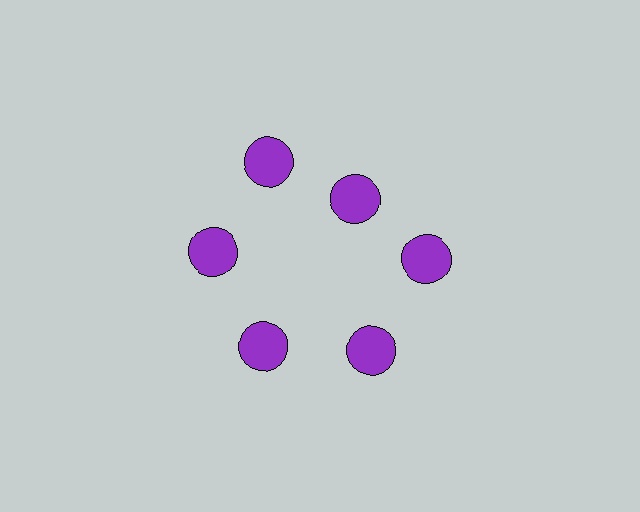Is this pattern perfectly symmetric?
No. The 6 purple circles are arranged in a ring, but one element near the 1 o'clock position is pulled inward toward the center, breaking the 6-fold rotational symmetry.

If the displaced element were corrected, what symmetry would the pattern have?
It would have 6-fold rotational symmetry — the pattern would map onto itself every 60 degrees.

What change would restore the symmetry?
The symmetry would be restored by moving it outward, back onto the ring so that all 6 circles sit at equal angles and equal distance from the center.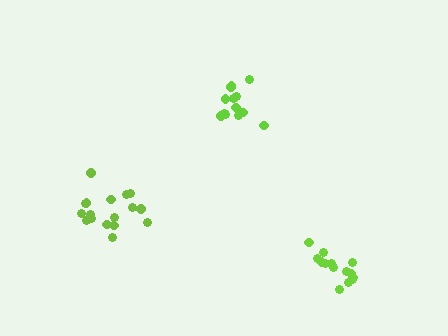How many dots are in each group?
Group 1: 17 dots, Group 2: 13 dots, Group 3: 14 dots (44 total).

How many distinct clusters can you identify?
There are 3 distinct clusters.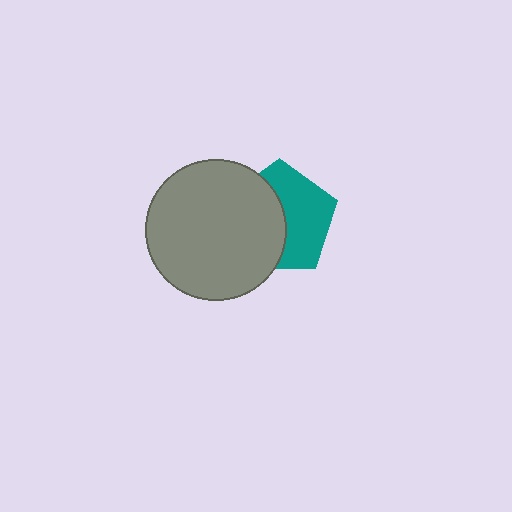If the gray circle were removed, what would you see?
You would see the complete teal pentagon.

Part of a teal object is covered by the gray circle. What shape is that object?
It is a pentagon.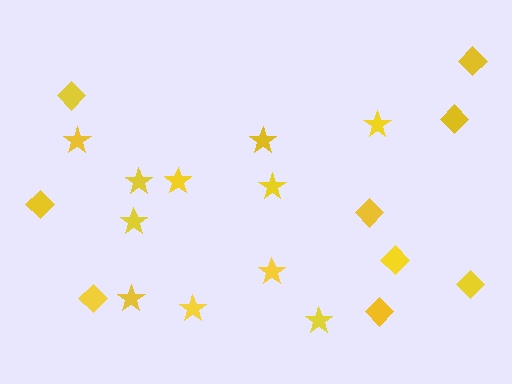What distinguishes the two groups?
There are 2 groups: one group of stars (11) and one group of diamonds (9).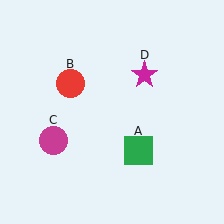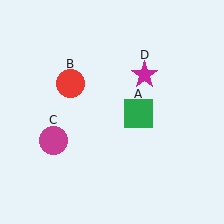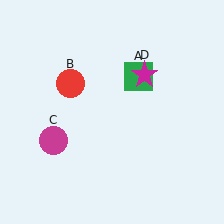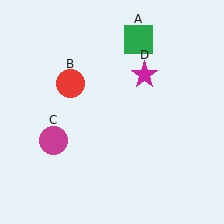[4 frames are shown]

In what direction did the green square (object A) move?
The green square (object A) moved up.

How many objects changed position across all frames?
1 object changed position: green square (object A).